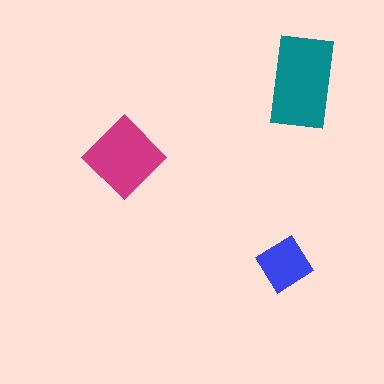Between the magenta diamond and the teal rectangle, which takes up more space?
The teal rectangle.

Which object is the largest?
The teal rectangle.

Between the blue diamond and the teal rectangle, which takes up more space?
The teal rectangle.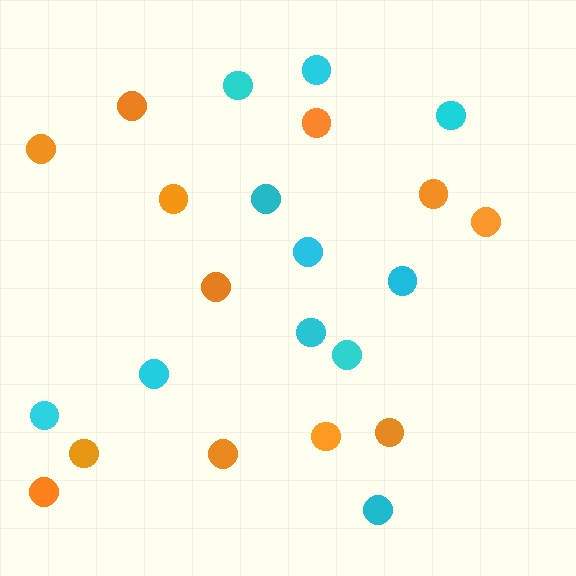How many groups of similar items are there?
There are 2 groups: one group of cyan circles (11) and one group of orange circles (12).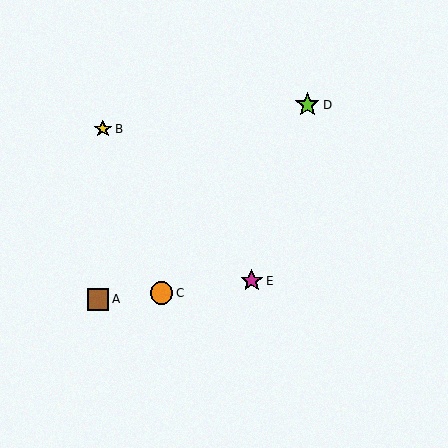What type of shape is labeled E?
Shape E is a magenta star.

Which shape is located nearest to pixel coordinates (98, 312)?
The brown square (labeled A) at (98, 299) is nearest to that location.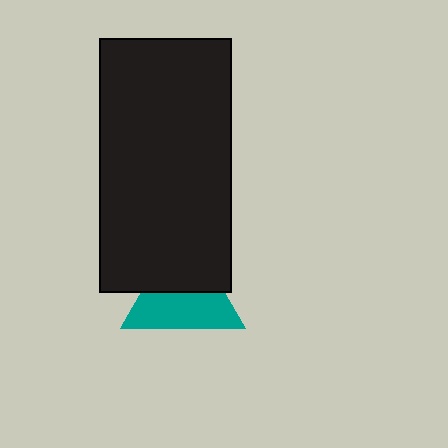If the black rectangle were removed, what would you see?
You would see the complete teal triangle.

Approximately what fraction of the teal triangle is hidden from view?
Roughly 45% of the teal triangle is hidden behind the black rectangle.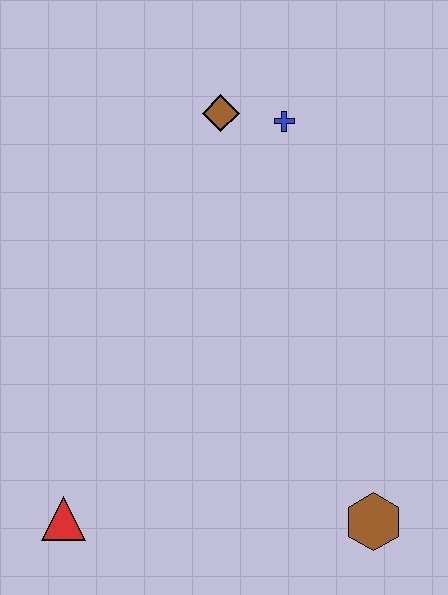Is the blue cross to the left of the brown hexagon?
Yes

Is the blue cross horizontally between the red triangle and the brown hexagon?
Yes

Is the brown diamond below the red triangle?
No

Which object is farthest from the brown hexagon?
The brown diamond is farthest from the brown hexagon.